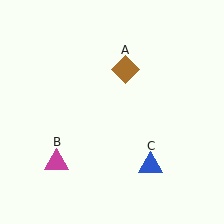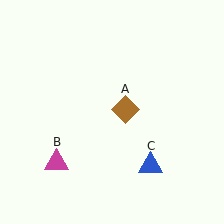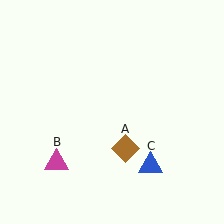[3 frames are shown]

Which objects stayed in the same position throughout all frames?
Magenta triangle (object B) and blue triangle (object C) remained stationary.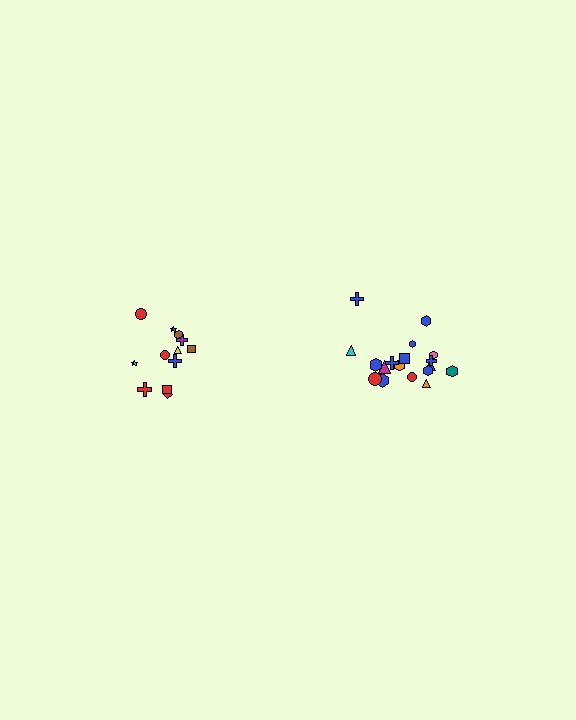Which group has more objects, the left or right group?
The right group.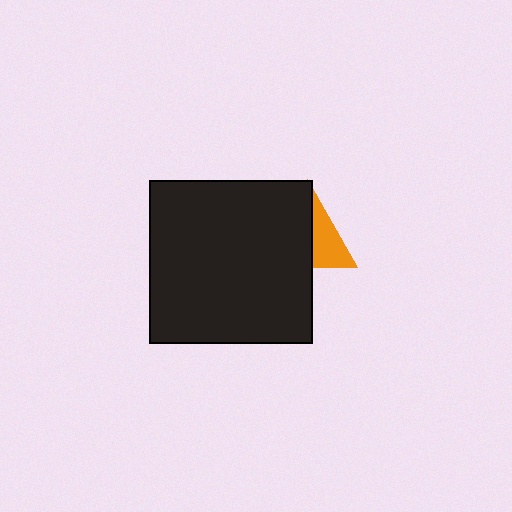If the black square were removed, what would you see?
You would see the complete orange triangle.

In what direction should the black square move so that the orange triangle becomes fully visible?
The black square should move left. That is the shortest direction to clear the overlap and leave the orange triangle fully visible.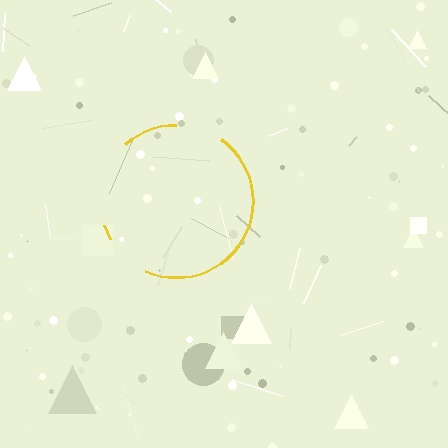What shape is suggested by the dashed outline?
The dashed outline suggests a circle.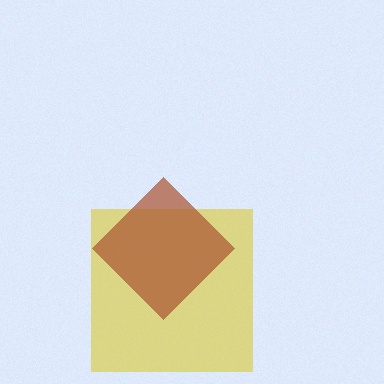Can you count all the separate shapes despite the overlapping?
Yes, there are 2 separate shapes.